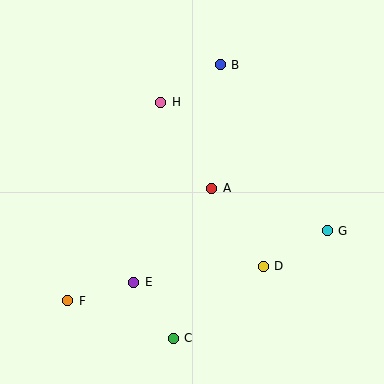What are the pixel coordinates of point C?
Point C is at (173, 338).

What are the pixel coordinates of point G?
Point G is at (327, 231).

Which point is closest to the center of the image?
Point A at (212, 188) is closest to the center.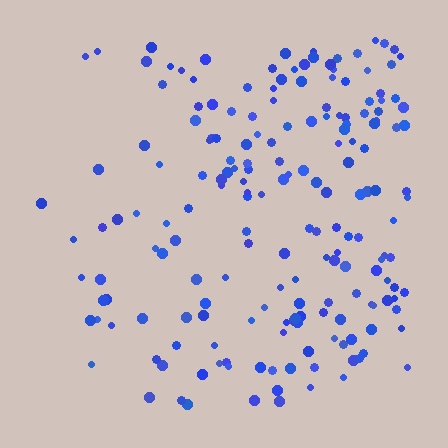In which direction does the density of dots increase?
From left to right, with the right side densest.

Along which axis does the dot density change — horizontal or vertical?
Horizontal.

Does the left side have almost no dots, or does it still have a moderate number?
Still a moderate number, just noticeably fewer than the right.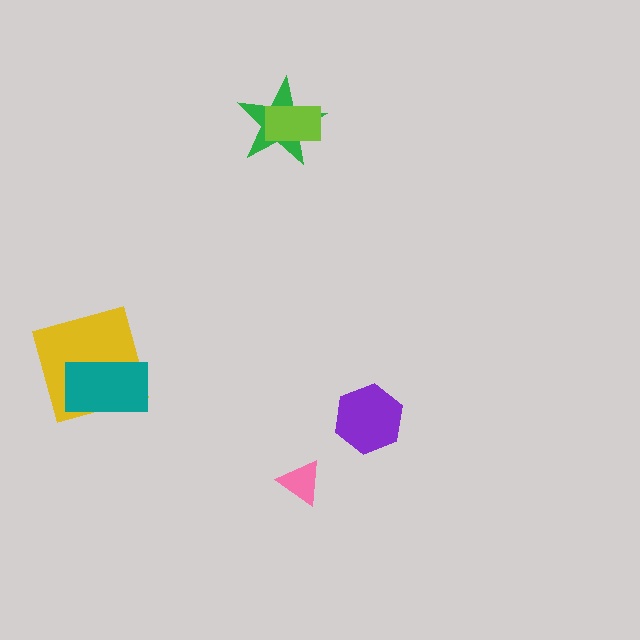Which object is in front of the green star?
The lime rectangle is in front of the green star.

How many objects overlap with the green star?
1 object overlaps with the green star.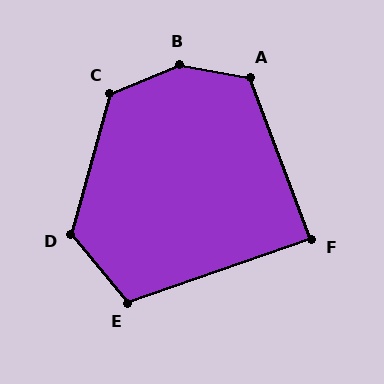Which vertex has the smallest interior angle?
F, at approximately 89 degrees.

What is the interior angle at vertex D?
Approximately 125 degrees (obtuse).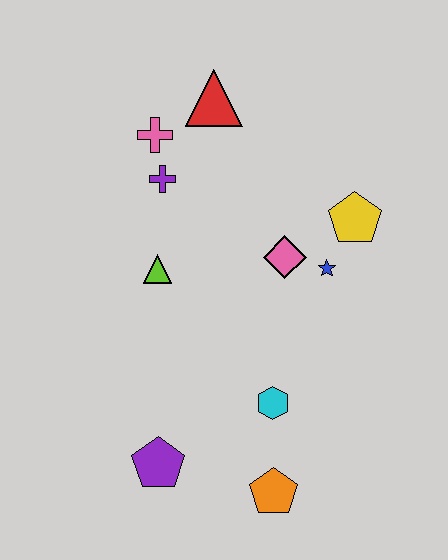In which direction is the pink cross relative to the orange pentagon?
The pink cross is above the orange pentagon.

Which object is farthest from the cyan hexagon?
The red triangle is farthest from the cyan hexagon.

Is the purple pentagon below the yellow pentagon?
Yes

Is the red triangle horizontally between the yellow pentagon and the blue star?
No